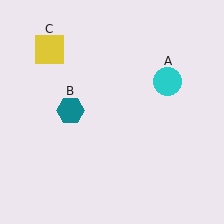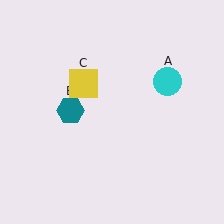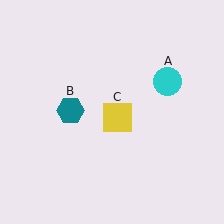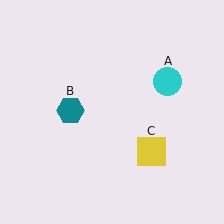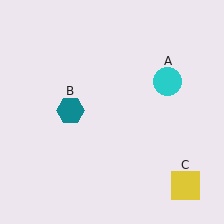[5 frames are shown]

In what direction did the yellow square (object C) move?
The yellow square (object C) moved down and to the right.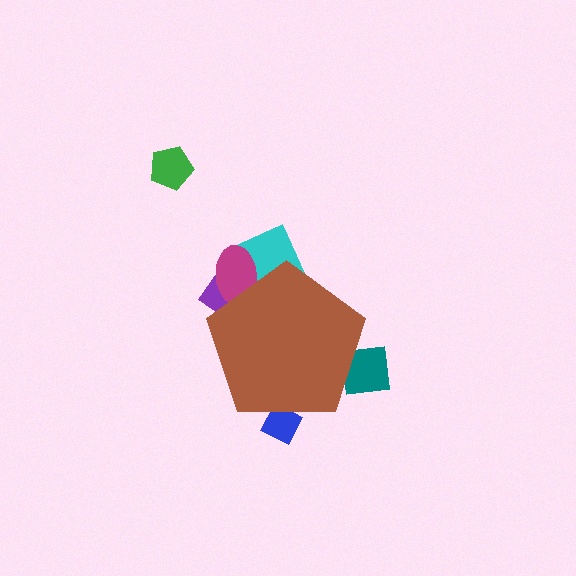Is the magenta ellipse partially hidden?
Yes, the magenta ellipse is partially hidden behind the brown pentagon.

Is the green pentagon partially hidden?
No, the green pentagon is fully visible.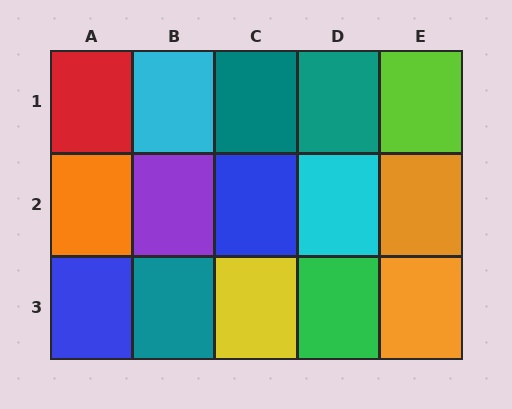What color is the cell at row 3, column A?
Blue.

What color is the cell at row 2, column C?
Blue.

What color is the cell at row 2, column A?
Orange.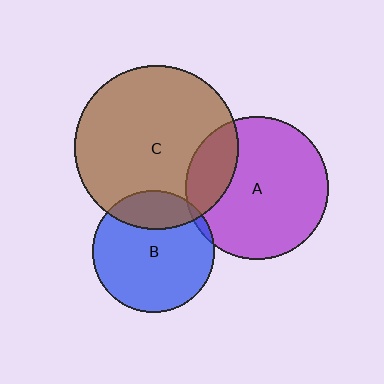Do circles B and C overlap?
Yes.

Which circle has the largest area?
Circle C (brown).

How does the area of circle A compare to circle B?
Approximately 1.4 times.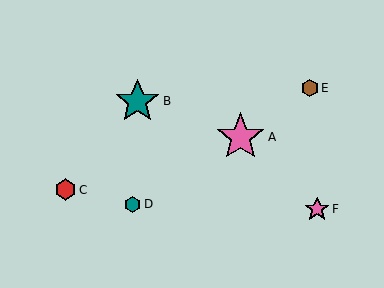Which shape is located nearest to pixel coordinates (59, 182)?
The red hexagon (labeled C) at (66, 190) is nearest to that location.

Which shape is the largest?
The pink star (labeled A) is the largest.